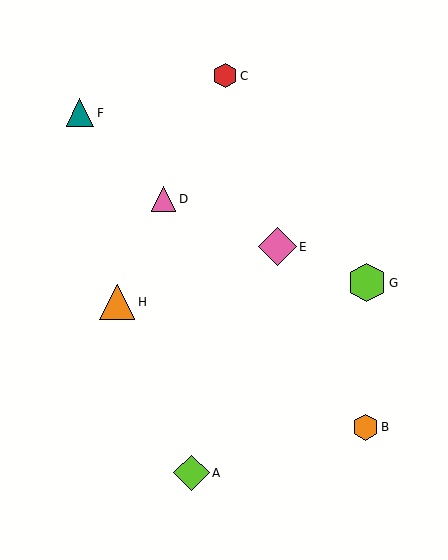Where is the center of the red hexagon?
The center of the red hexagon is at (225, 76).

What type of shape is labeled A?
Shape A is a lime diamond.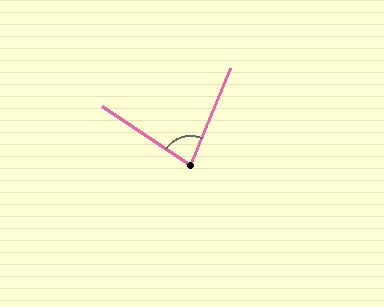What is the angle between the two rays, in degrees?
Approximately 78 degrees.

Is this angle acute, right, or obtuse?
It is acute.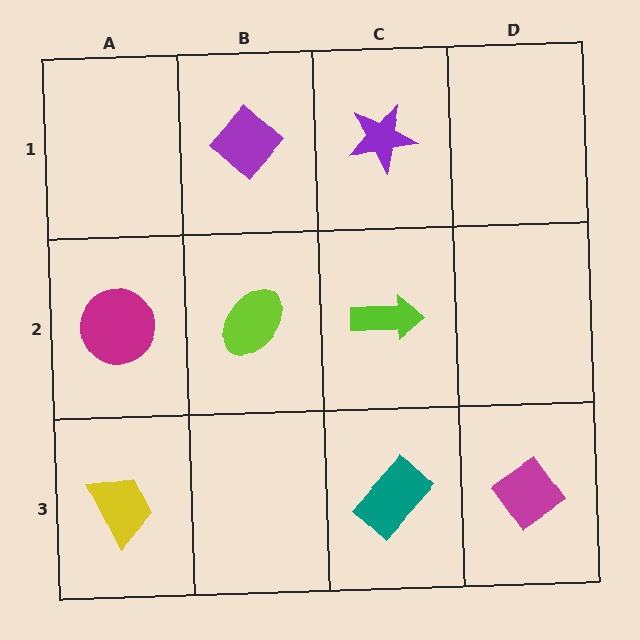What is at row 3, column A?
A yellow trapezoid.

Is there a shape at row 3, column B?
No, that cell is empty.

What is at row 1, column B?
A purple diamond.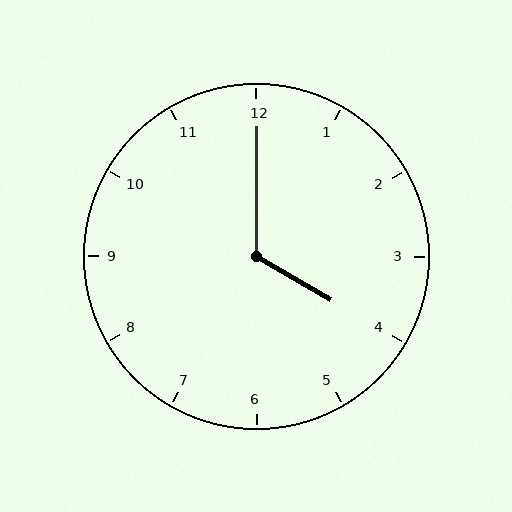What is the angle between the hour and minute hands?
Approximately 120 degrees.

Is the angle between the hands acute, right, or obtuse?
It is obtuse.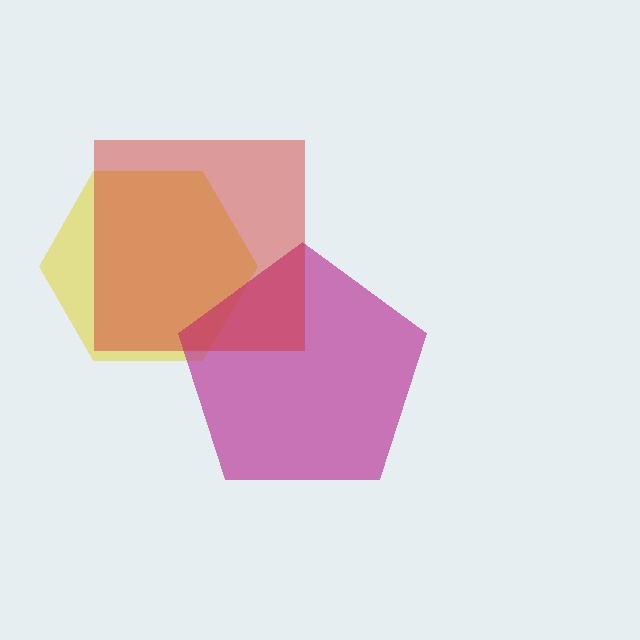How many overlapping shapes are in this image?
There are 3 overlapping shapes in the image.